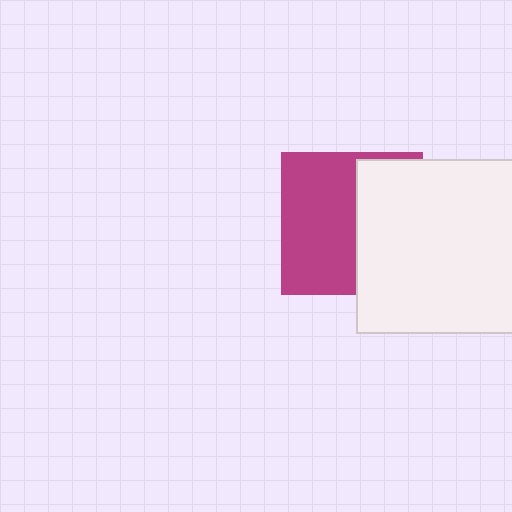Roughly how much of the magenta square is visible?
About half of it is visible (roughly 55%).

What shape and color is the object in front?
The object in front is a white rectangle.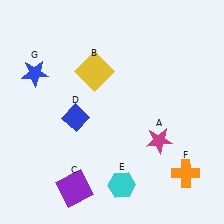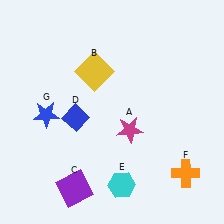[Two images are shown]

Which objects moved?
The objects that moved are: the magenta star (A), the blue star (G).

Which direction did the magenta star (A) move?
The magenta star (A) moved left.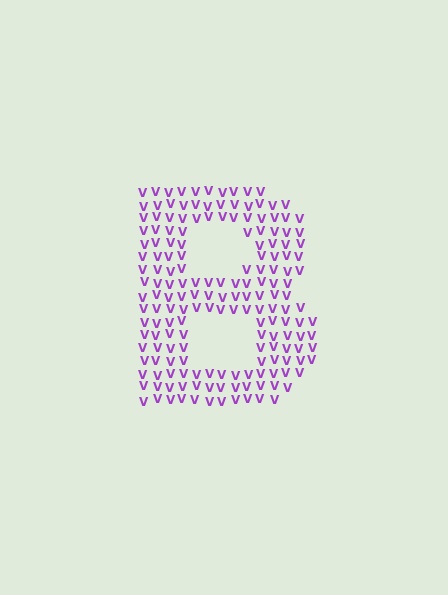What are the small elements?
The small elements are letter V's.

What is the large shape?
The large shape is the letter B.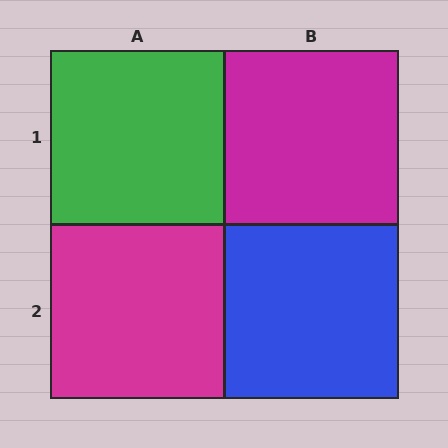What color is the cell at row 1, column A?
Green.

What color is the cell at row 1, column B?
Magenta.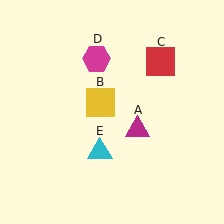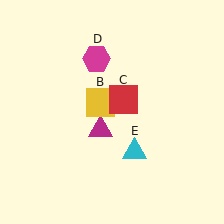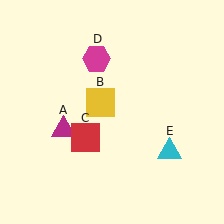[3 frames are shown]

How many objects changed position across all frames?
3 objects changed position: magenta triangle (object A), red square (object C), cyan triangle (object E).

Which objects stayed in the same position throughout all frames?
Yellow square (object B) and magenta hexagon (object D) remained stationary.